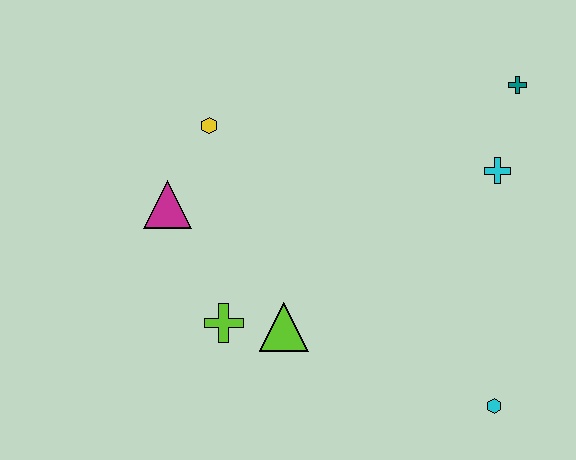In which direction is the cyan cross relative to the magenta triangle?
The cyan cross is to the right of the magenta triangle.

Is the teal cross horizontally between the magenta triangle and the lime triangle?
No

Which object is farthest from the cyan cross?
The magenta triangle is farthest from the cyan cross.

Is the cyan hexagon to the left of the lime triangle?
No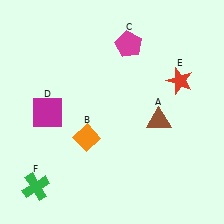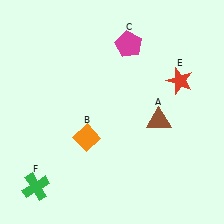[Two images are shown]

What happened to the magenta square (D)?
The magenta square (D) was removed in Image 2. It was in the bottom-left area of Image 1.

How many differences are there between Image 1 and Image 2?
There is 1 difference between the two images.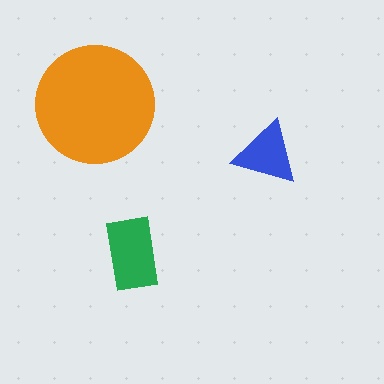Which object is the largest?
The orange circle.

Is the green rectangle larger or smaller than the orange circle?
Smaller.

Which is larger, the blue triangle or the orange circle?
The orange circle.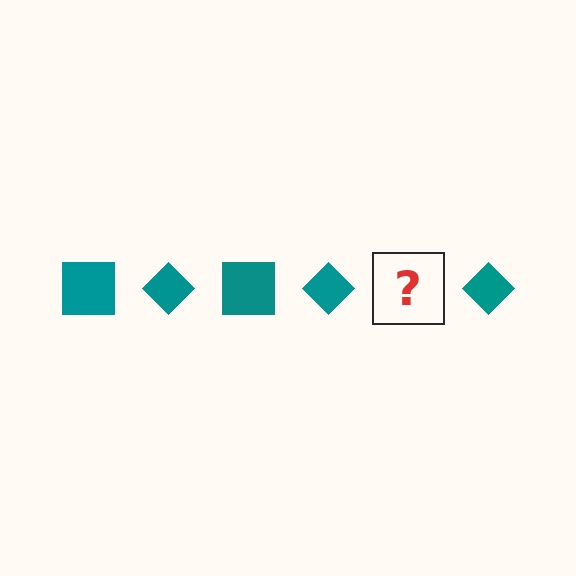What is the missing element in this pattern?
The missing element is a teal square.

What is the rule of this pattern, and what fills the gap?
The rule is that the pattern cycles through square, diamond shapes in teal. The gap should be filled with a teal square.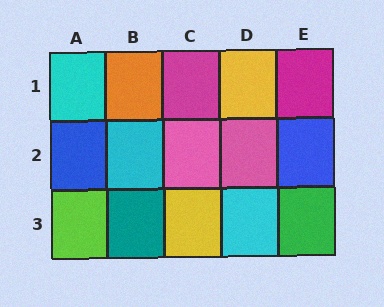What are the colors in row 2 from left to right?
Blue, cyan, pink, pink, blue.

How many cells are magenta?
2 cells are magenta.